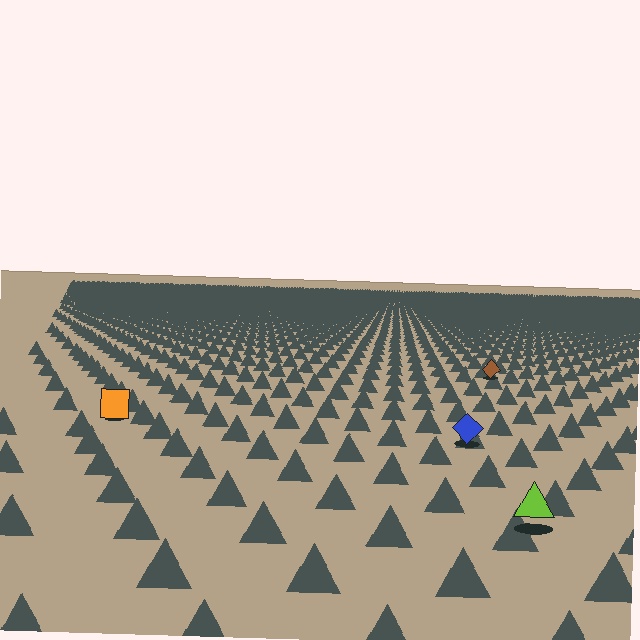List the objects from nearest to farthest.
From nearest to farthest: the lime triangle, the blue diamond, the orange square, the brown diamond.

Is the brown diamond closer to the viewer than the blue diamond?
No. The blue diamond is closer — you can tell from the texture gradient: the ground texture is coarser near it.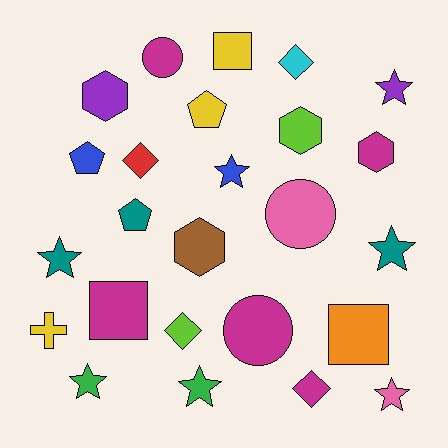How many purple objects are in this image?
There are 2 purple objects.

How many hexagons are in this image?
There are 4 hexagons.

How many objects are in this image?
There are 25 objects.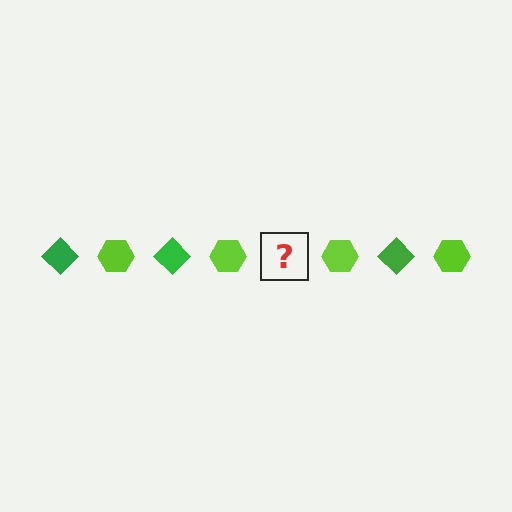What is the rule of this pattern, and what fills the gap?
The rule is that the pattern alternates between green diamond and lime hexagon. The gap should be filled with a green diamond.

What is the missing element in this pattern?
The missing element is a green diamond.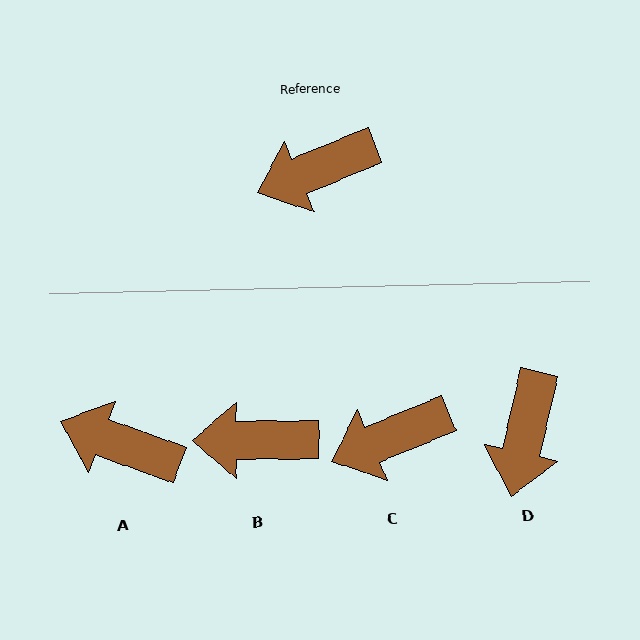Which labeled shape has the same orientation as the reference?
C.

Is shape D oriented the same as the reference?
No, it is off by about 55 degrees.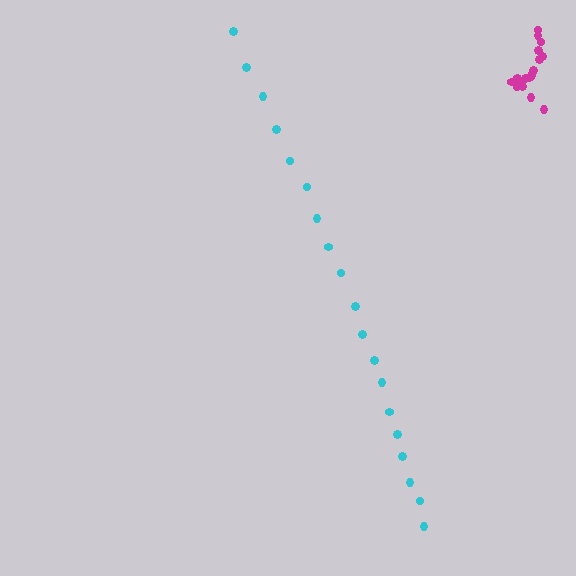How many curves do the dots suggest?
There are 2 distinct paths.